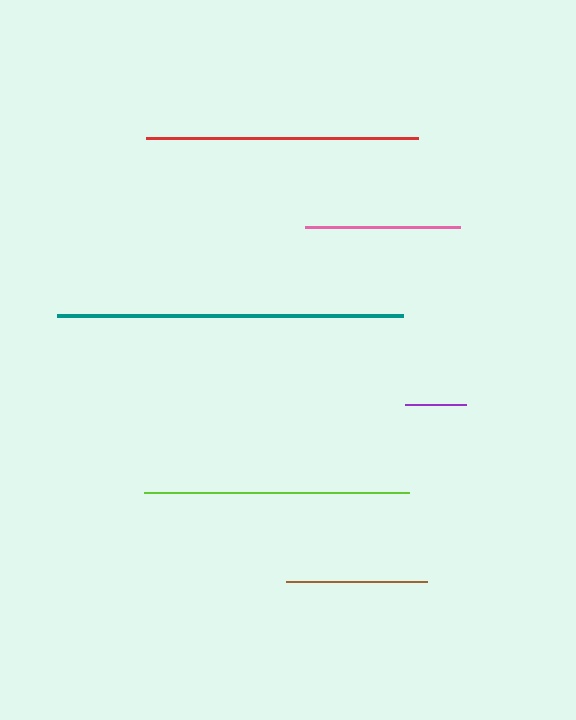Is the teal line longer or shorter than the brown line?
The teal line is longer than the brown line.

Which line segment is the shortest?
The purple line is the shortest at approximately 61 pixels.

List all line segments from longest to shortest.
From longest to shortest: teal, red, lime, pink, brown, purple.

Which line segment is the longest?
The teal line is the longest at approximately 346 pixels.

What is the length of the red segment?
The red segment is approximately 272 pixels long.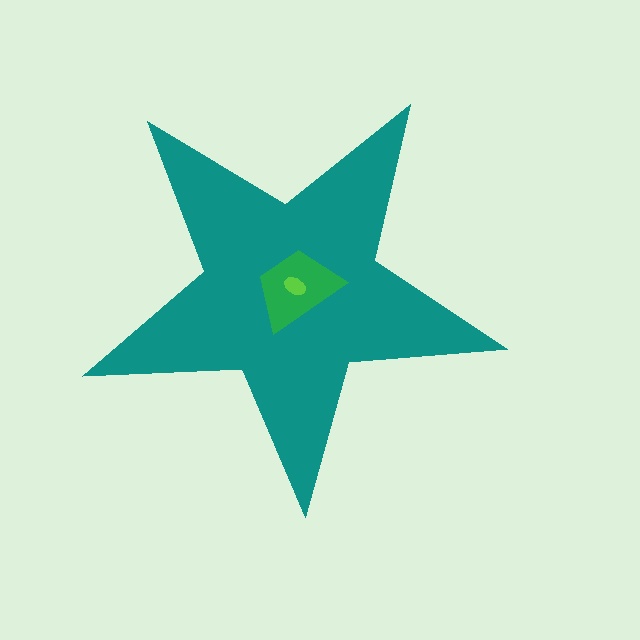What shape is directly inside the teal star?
The green trapezoid.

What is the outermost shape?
The teal star.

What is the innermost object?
The lime ellipse.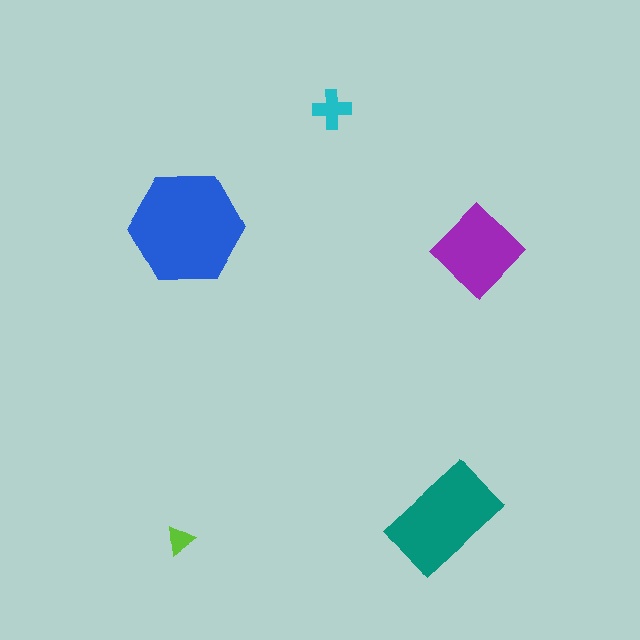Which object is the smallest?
The lime triangle.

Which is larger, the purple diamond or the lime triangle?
The purple diamond.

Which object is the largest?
The blue hexagon.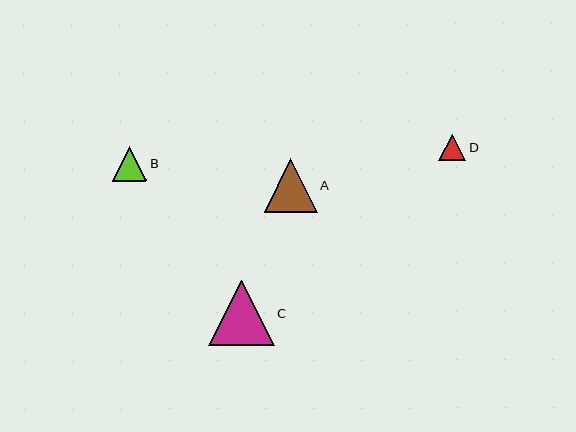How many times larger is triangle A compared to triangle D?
Triangle A is approximately 2.0 times the size of triangle D.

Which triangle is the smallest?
Triangle D is the smallest with a size of approximately 27 pixels.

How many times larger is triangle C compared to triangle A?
Triangle C is approximately 1.2 times the size of triangle A.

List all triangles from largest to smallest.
From largest to smallest: C, A, B, D.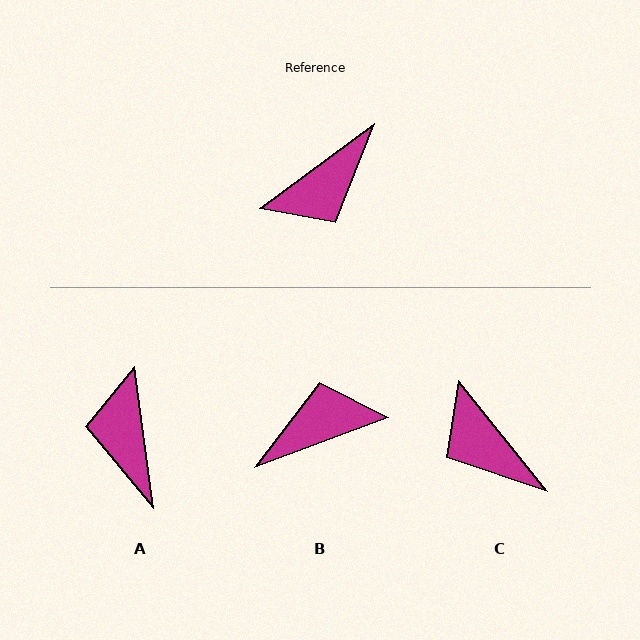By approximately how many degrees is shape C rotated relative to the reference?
Approximately 87 degrees clockwise.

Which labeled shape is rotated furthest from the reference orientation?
B, about 164 degrees away.